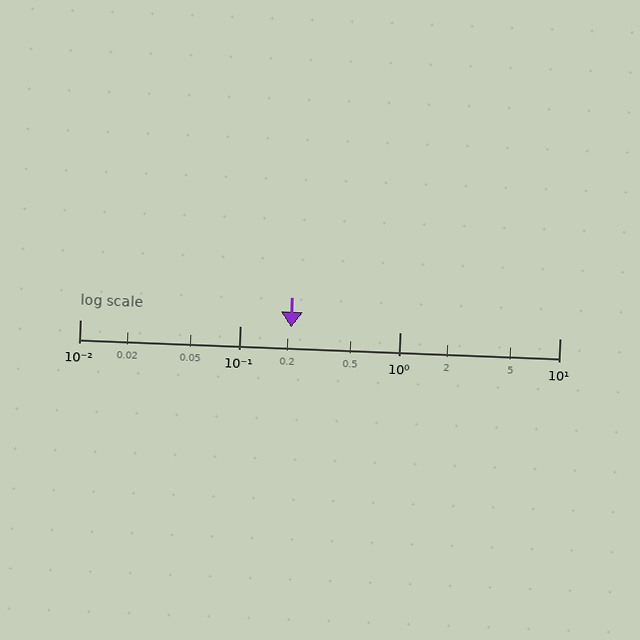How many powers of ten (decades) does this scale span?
The scale spans 3 decades, from 0.01 to 10.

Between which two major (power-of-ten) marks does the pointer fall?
The pointer is between 0.1 and 1.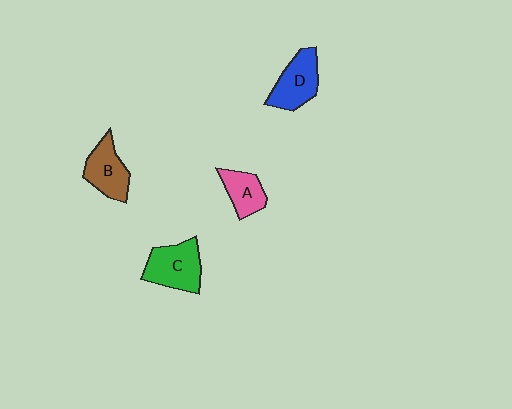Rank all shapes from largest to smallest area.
From largest to smallest: C (green), D (blue), B (brown), A (pink).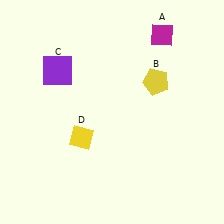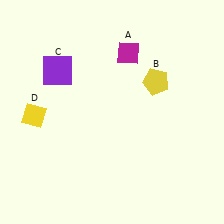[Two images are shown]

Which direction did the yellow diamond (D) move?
The yellow diamond (D) moved left.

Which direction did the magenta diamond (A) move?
The magenta diamond (A) moved left.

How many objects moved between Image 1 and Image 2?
2 objects moved between the two images.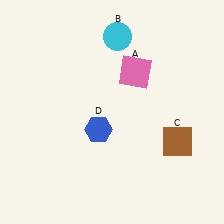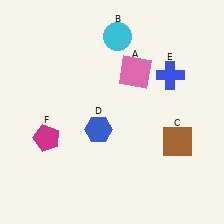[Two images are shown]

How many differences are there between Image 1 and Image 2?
There are 2 differences between the two images.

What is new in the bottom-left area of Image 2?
A magenta pentagon (F) was added in the bottom-left area of Image 2.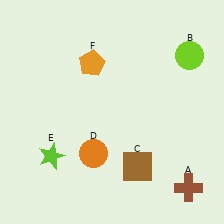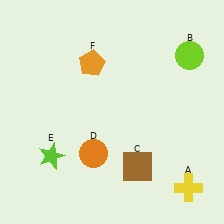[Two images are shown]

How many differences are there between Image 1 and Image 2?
There is 1 difference between the two images.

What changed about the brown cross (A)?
In Image 1, A is brown. In Image 2, it changed to yellow.